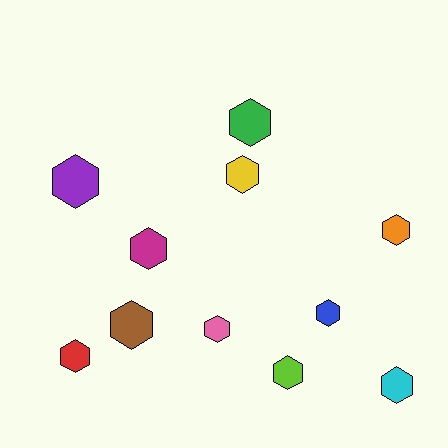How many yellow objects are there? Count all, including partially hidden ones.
There is 1 yellow object.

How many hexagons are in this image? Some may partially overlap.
There are 11 hexagons.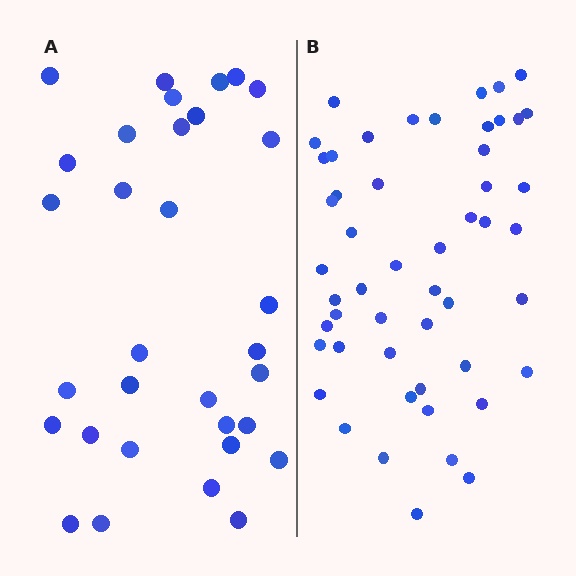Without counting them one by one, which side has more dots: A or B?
Region B (the right region) has more dots.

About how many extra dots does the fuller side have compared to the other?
Region B has approximately 20 more dots than region A.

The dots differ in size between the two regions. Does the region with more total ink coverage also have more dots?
No. Region A has more total ink coverage because its dots are larger, but region B actually contains more individual dots. Total area can be misleading — the number of items is what matters here.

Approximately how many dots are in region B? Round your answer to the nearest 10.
About 50 dots. (The exact count is 51, which rounds to 50.)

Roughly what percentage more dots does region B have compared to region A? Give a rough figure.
About 60% more.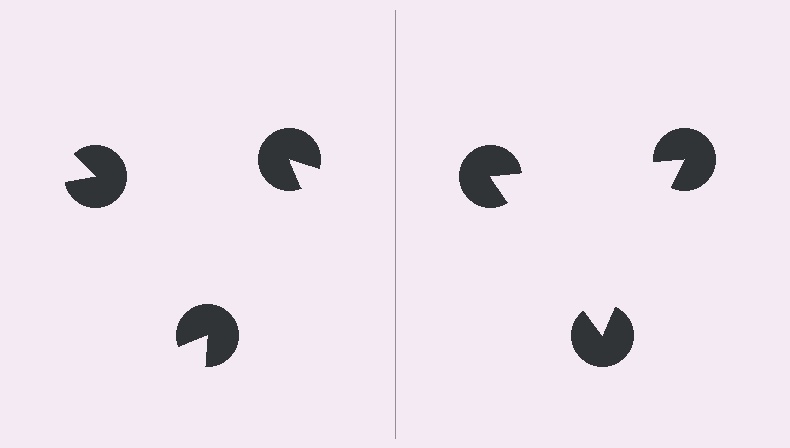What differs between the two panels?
The pac-man discs are positioned identically on both sides; only the wedge orientations differ. On the right they align to a triangle; on the left they are misaligned.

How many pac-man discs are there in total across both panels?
6 — 3 on each side.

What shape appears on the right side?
An illusory triangle.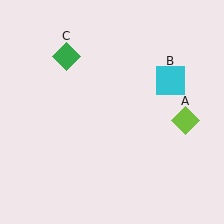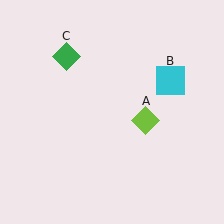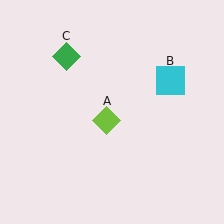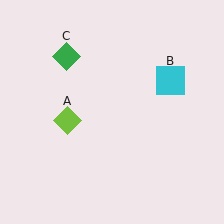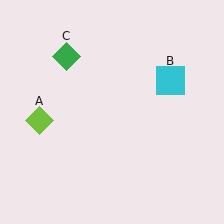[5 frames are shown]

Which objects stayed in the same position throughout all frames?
Cyan square (object B) and green diamond (object C) remained stationary.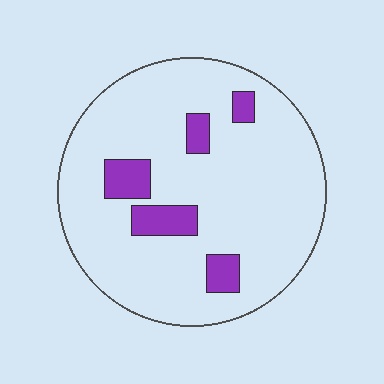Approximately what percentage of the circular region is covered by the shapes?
Approximately 10%.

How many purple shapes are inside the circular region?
5.